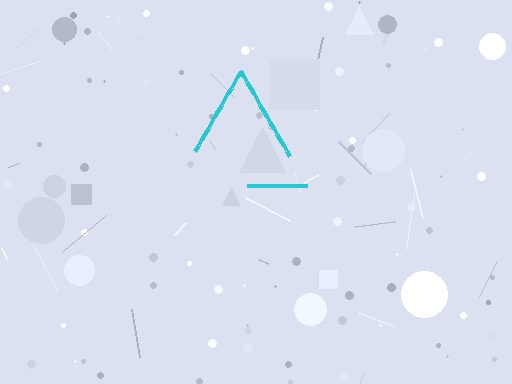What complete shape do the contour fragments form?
The contour fragments form a triangle.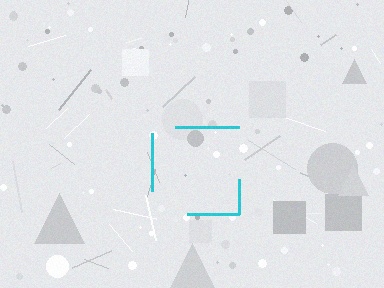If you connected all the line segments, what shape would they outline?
They would outline a square.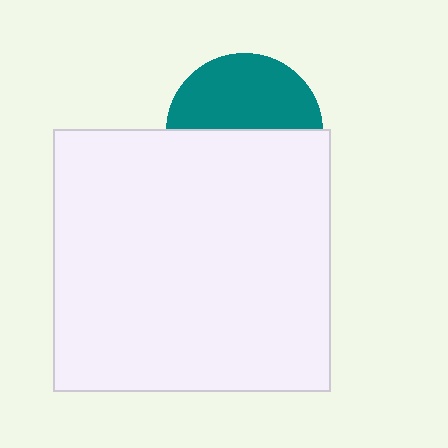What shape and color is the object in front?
The object in front is a white rectangle.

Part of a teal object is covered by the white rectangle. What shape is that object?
It is a circle.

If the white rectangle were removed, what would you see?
You would see the complete teal circle.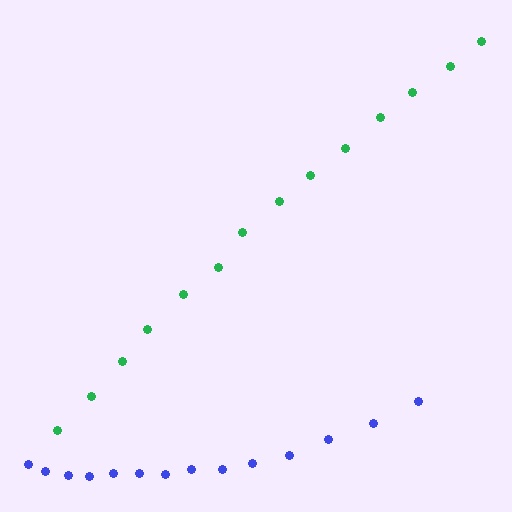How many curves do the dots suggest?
There are 2 distinct paths.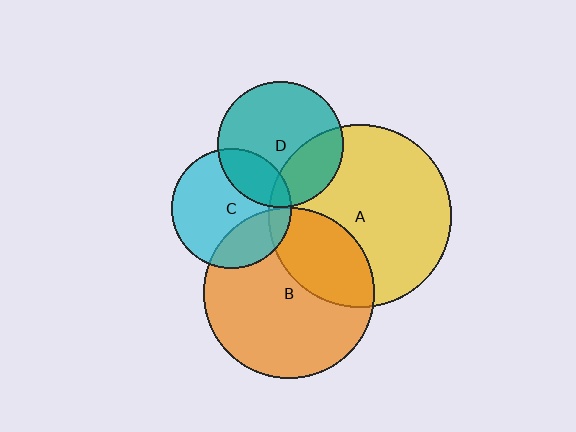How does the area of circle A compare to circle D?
Approximately 2.1 times.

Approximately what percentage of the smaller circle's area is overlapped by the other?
Approximately 30%.